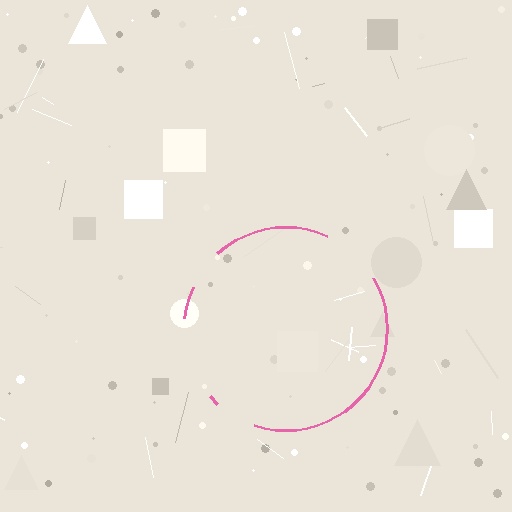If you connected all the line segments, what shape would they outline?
They would outline a circle.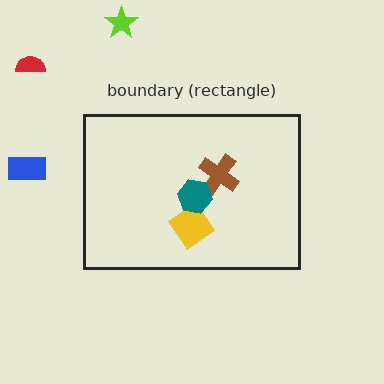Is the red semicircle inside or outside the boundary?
Outside.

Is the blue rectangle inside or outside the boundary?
Outside.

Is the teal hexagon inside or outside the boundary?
Inside.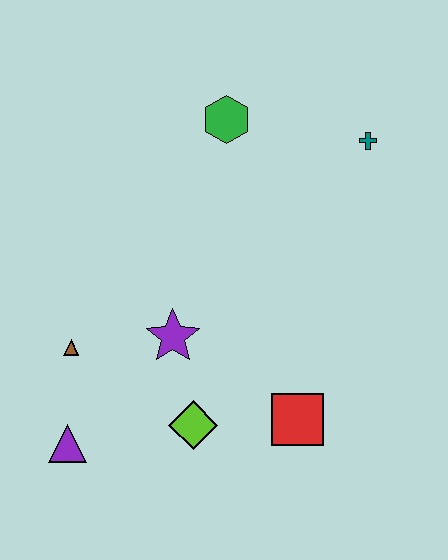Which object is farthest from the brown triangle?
The teal cross is farthest from the brown triangle.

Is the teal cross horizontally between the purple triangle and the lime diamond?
No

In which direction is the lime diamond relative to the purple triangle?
The lime diamond is to the right of the purple triangle.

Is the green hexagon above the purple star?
Yes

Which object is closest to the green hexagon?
The teal cross is closest to the green hexagon.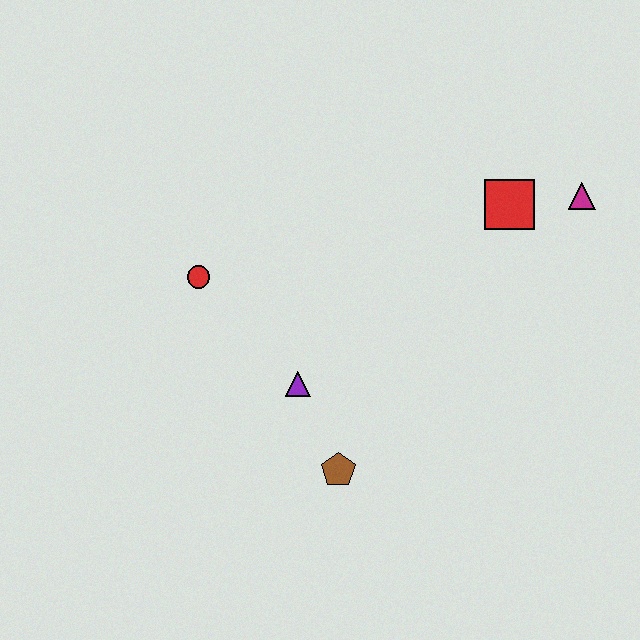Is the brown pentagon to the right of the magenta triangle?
No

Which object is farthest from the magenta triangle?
The red circle is farthest from the magenta triangle.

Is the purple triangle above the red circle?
No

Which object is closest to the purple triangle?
The brown pentagon is closest to the purple triangle.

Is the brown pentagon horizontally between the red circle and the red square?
Yes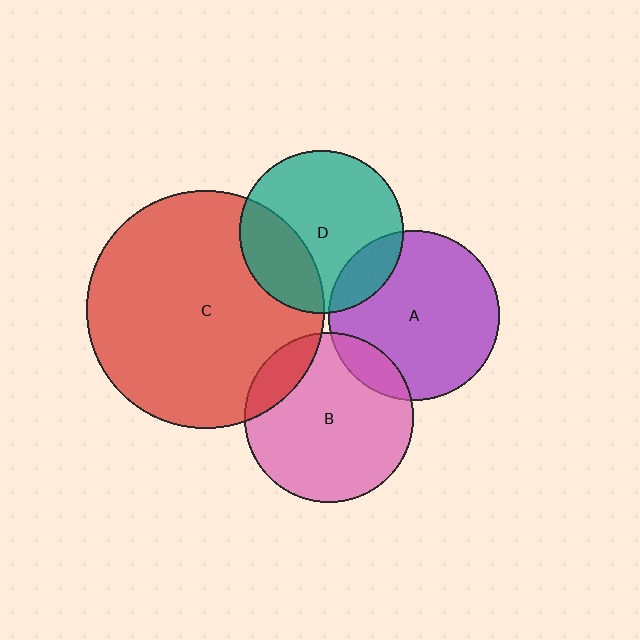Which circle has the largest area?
Circle C (red).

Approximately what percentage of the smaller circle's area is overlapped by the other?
Approximately 30%.